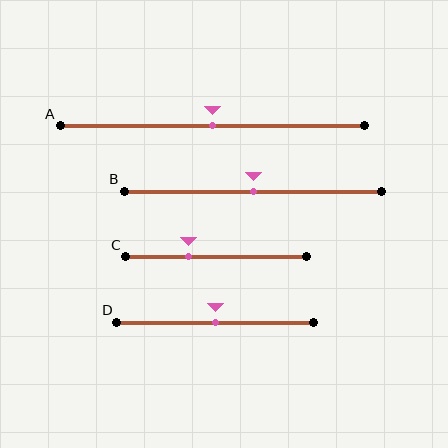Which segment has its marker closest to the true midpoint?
Segment A has its marker closest to the true midpoint.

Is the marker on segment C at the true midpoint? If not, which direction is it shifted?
No, the marker on segment C is shifted to the left by about 15% of the segment length.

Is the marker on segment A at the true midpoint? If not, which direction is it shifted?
Yes, the marker on segment A is at the true midpoint.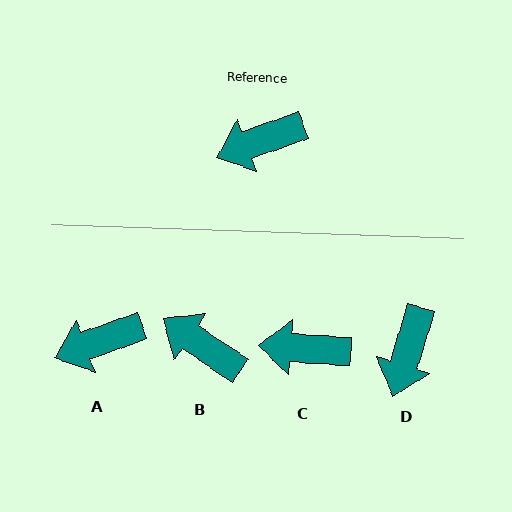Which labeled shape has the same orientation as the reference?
A.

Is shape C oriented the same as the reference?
No, it is off by about 24 degrees.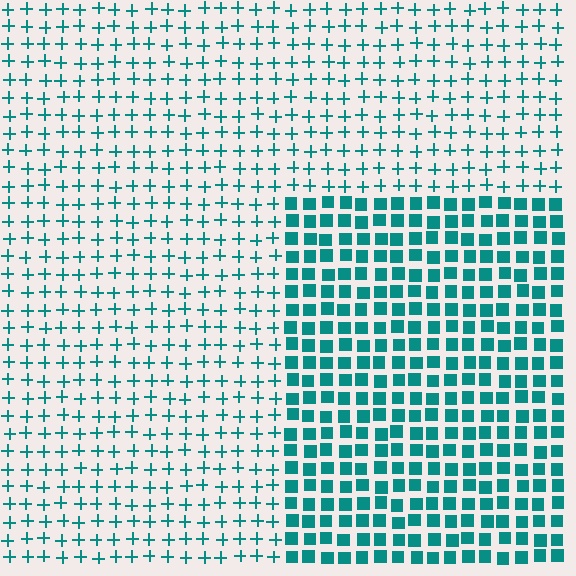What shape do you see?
I see a rectangle.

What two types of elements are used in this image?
The image uses squares inside the rectangle region and plus signs outside it.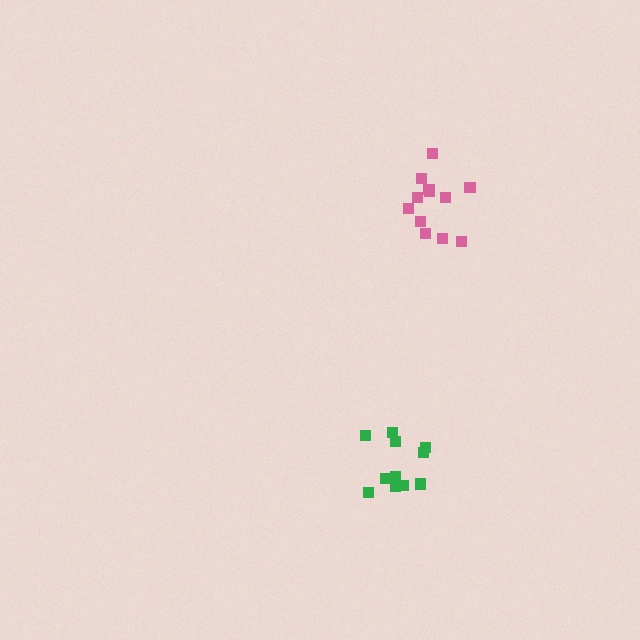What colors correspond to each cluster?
The clusters are colored: green, pink.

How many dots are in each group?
Group 1: 11 dots, Group 2: 12 dots (23 total).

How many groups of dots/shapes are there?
There are 2 groups.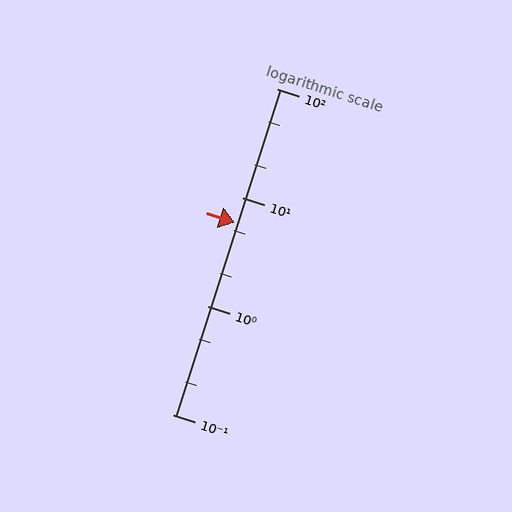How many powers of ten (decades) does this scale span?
The scale spans 3 decades, from 0.1 to 100.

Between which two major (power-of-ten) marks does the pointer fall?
The pointer is between 1 and 10.